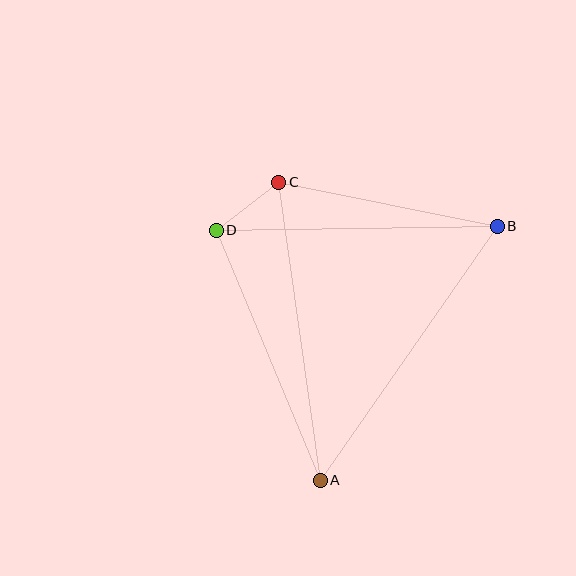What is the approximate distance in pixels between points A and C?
The distance between A and C is approximately 301 pixels.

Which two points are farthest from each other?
Points A and B are farthest from each other.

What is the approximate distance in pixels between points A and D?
The distance between A and D is approximately 270 pixels.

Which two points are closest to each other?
Points C and D are closest to each other.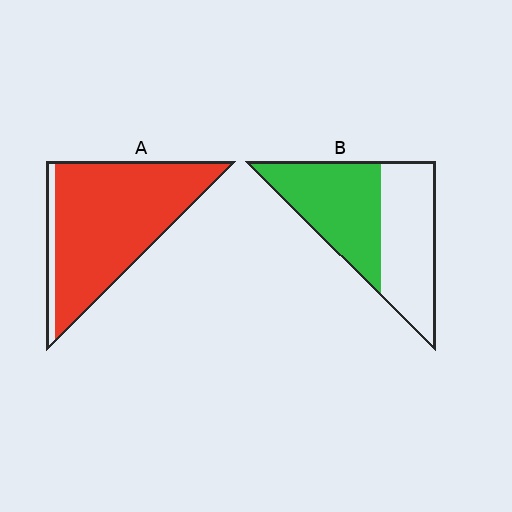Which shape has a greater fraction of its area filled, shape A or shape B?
Shape A.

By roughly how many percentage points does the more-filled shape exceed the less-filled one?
By roughly 40 percentage points (A over B).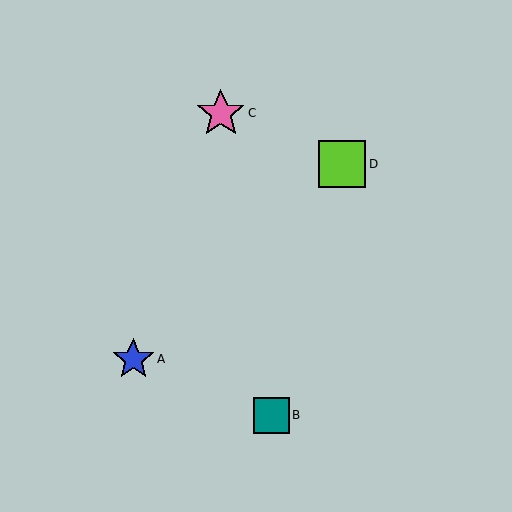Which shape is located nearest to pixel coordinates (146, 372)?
The blue star (labeled A) at (133, 359) is nearest to that location.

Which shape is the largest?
The pink star (labeled C) is the largest.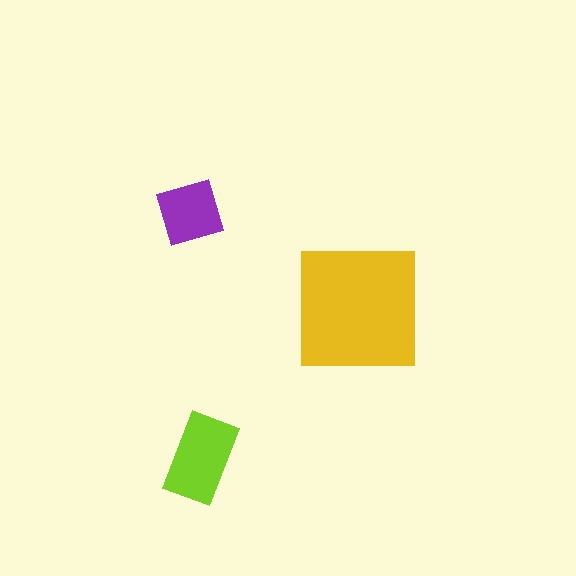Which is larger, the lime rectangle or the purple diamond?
The lime rectangle.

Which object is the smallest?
The purple diamond.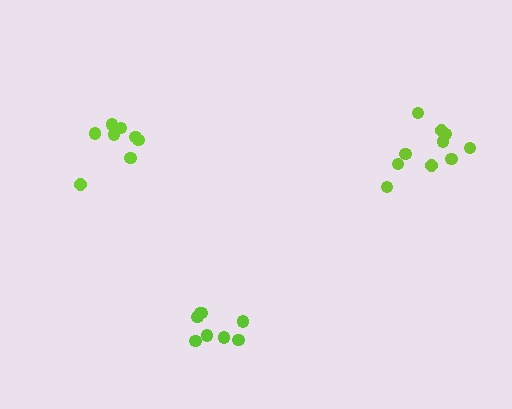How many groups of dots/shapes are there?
There are 3 groups.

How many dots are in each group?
Group 1: 8 dots, Group 2: 10 dots, Group 3: 9 dots (27 total).